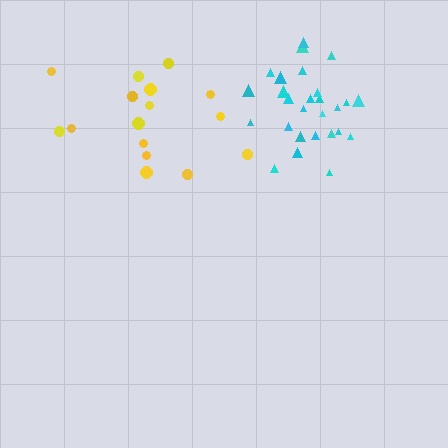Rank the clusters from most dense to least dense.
cyan, yellow.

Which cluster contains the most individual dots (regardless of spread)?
Cyan (27).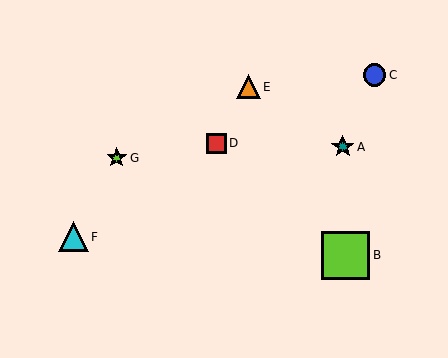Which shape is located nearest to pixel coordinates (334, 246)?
The lime square (labeled B) at (345, 255) is nearest to that location.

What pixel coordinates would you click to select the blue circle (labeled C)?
Click at (375, 75) to select the blue circle C.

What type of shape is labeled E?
Shape E is an orange triangle.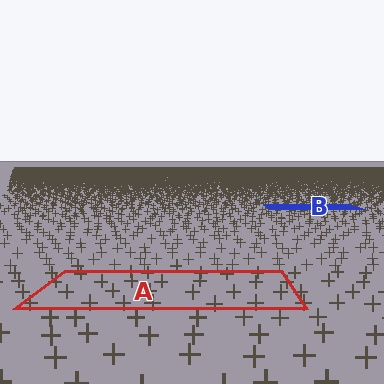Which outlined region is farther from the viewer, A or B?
Region B is farther from the viewer — the texture elements inside it appear smaller and more densely packed.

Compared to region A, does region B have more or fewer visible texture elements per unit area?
Region B has more texture elements per unit area — they are packed more densely because it is farther away.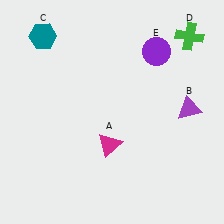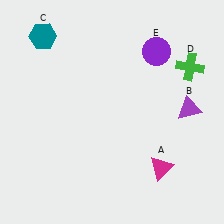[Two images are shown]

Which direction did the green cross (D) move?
The green cross (D) moved down.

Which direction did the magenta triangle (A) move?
The magenta triangle (A) moved right.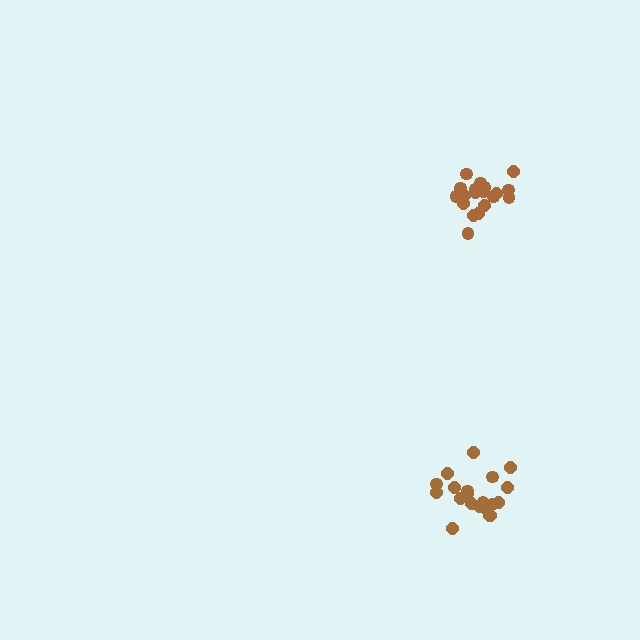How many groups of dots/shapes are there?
There are 2 groups.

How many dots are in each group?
Group 1: 21 dots, Group 2: 20 dots (41 total).